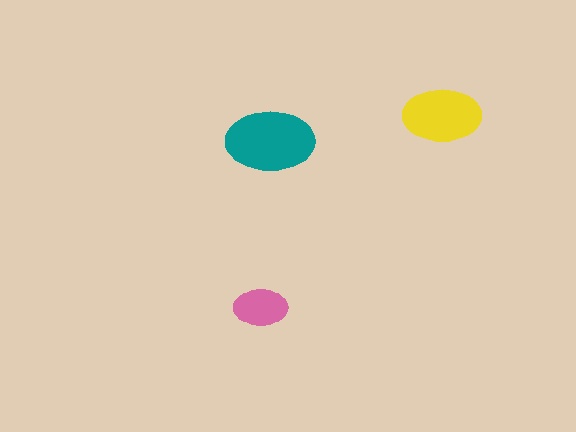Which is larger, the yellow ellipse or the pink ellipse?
The yellow one.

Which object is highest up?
The yellow ellipse is topmost.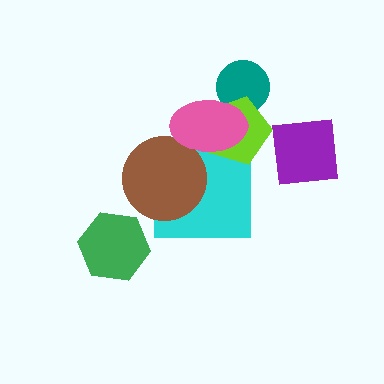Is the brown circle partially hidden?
Yes, it is partially covered by another shape.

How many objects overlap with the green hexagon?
0 objects overlap with the green hexagon.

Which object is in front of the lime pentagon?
The pink ellipse is in front of the lime pentagon.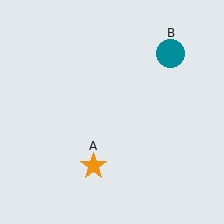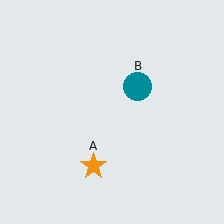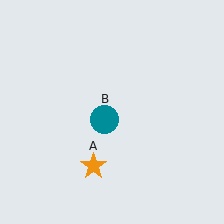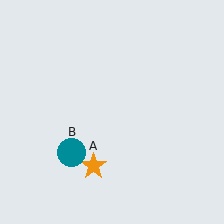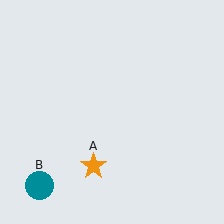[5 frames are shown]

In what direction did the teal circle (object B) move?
The teal circle (object B) moved down and to the left.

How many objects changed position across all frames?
1 object changed position: teal circle (object B).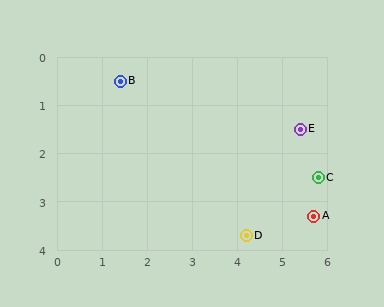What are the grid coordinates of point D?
Point D is at approximately (4.2, 3.7).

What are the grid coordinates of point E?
Point E is at approximately (5.4, 1.5).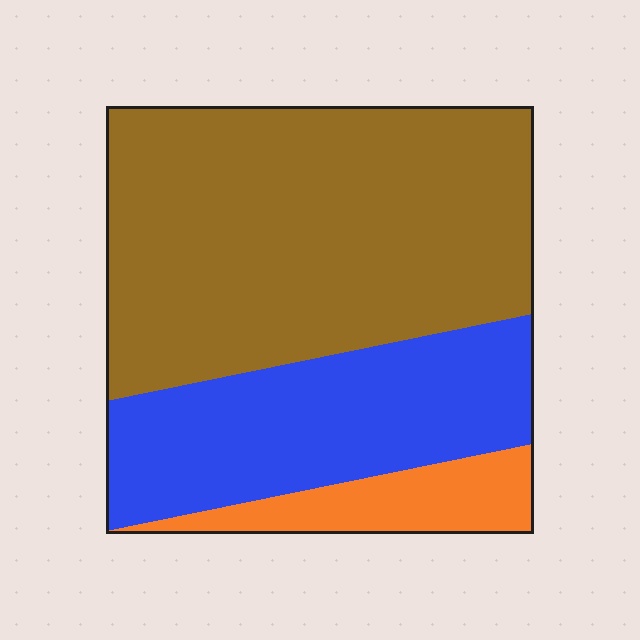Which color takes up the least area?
Orange, at roughly 10%.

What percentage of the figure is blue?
Blue covers roughly 30% of the figure.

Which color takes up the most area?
Brown, at roughly 60%.